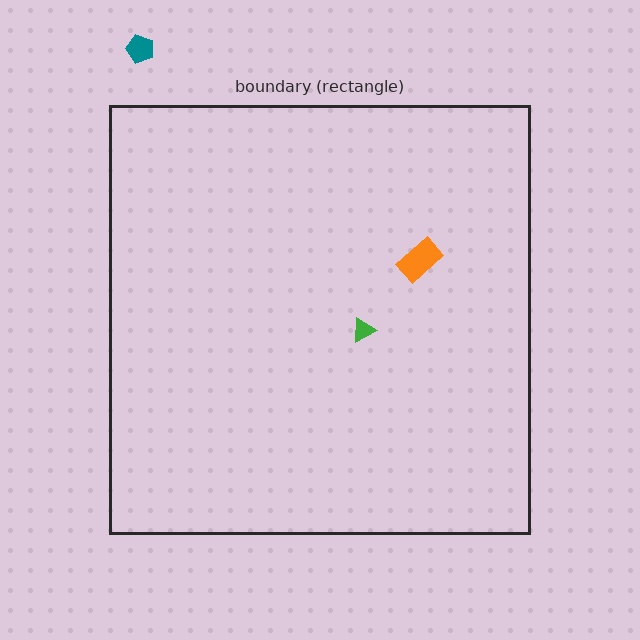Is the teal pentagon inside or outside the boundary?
Outside.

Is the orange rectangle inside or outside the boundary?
Inside.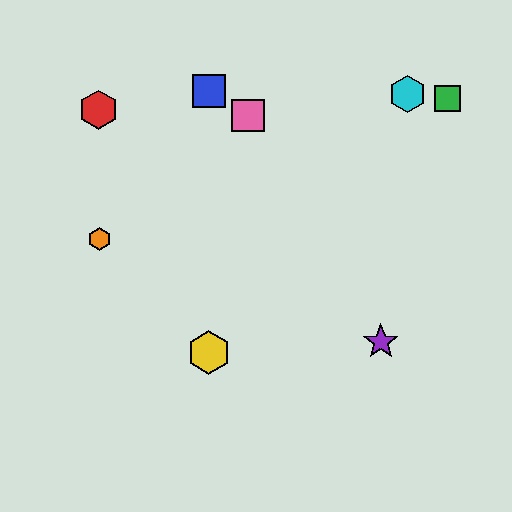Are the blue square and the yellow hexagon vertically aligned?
Yes, both are at x≈209.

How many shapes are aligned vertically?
2 shapes (the blue square, the yellow hexagon) are aligned vertically.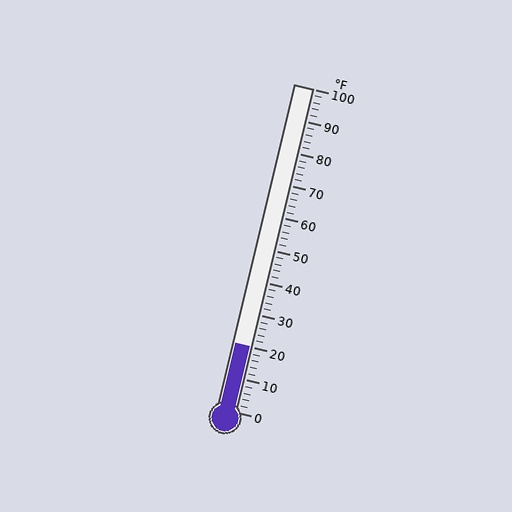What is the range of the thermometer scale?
The thermometer scale ranges from 0°F to 100°F.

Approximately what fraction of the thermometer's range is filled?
The thermometer is filled to approximately 20% of its range.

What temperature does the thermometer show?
The thermometer shows approximately 20°F.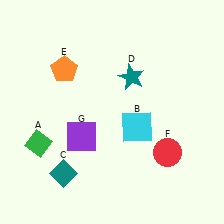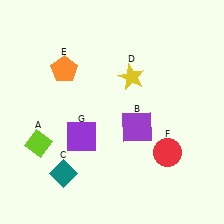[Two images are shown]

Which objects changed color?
A changed from green to lime. B changed from cyan to purple. D changed from teal to yellow.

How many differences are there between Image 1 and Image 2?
There are 3 differences between the two images.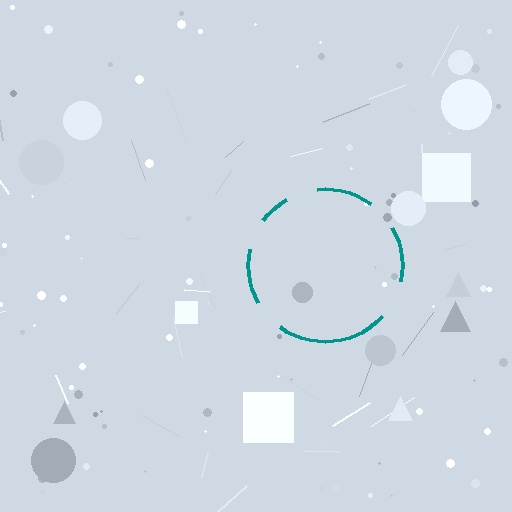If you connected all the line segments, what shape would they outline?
They would outline a circle.